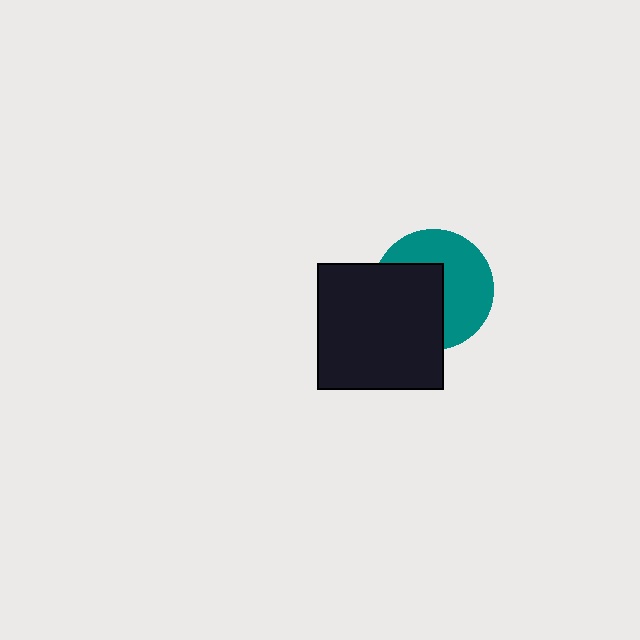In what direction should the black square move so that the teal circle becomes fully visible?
The black square should move left. That is the shortest direction to clear the overlap and leave the teal circle fully visible.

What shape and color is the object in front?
The object in front is a black square.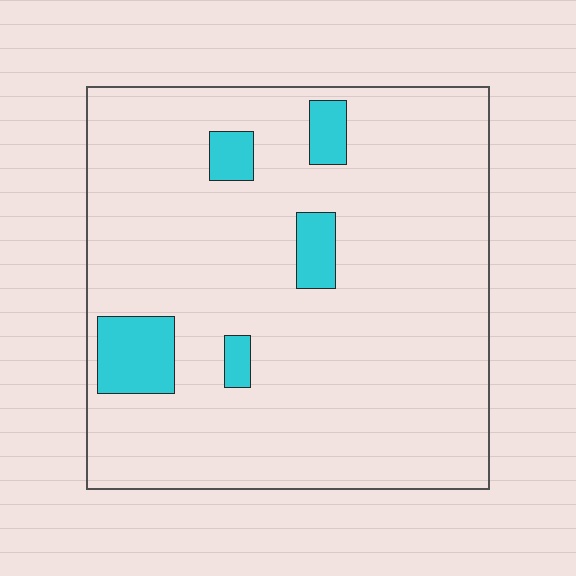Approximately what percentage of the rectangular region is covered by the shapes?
Approximately 10%.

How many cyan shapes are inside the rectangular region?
5.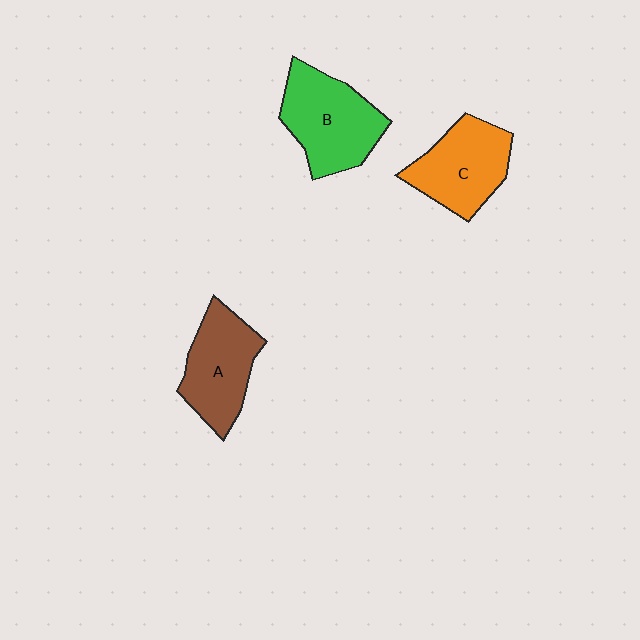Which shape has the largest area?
Shape B (green).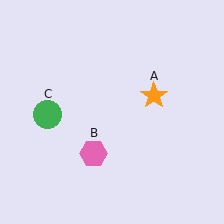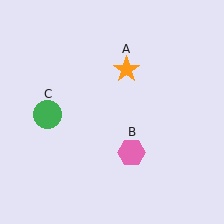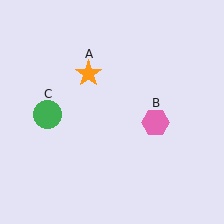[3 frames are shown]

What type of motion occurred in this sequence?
The orange star (object A), pink hexagon (object B) rotated counterclockwise around the center of the scene.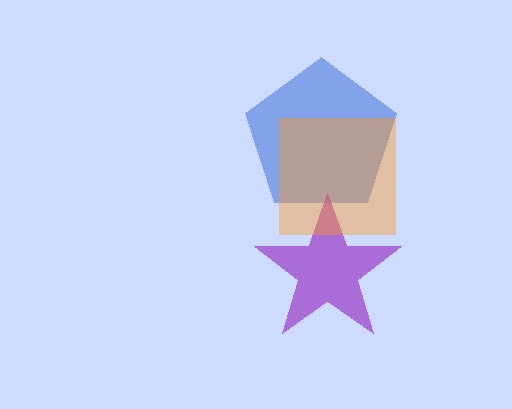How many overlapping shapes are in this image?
There are 3 overlapping shapes in the image.